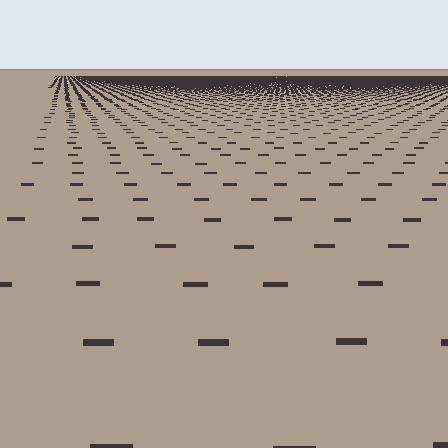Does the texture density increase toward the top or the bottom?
Density increases toward the top.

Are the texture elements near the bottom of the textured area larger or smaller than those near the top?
Larger. Near the bottom, elements are closer to the viewer and appear at a bigger on-screen size.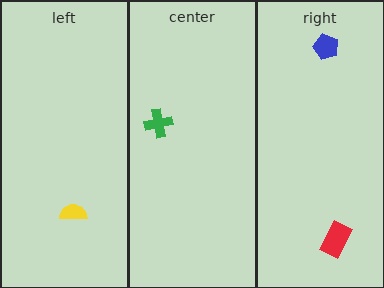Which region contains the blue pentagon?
The right region.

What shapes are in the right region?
The red rectangle, the blue pentagon.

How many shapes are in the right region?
2.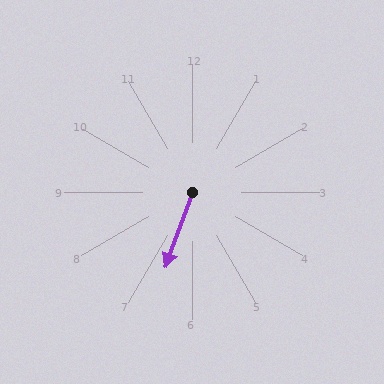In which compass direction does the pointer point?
South.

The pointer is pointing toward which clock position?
Roughly 7 o'clock.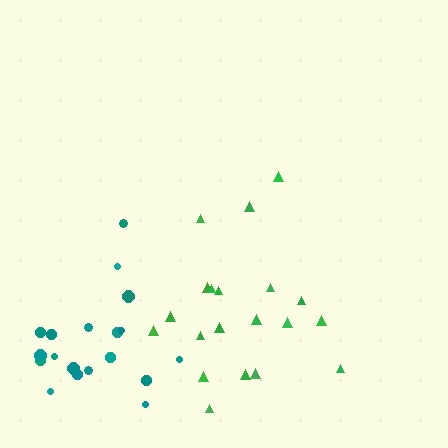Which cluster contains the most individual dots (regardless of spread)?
Green (20).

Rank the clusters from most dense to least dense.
green, teal.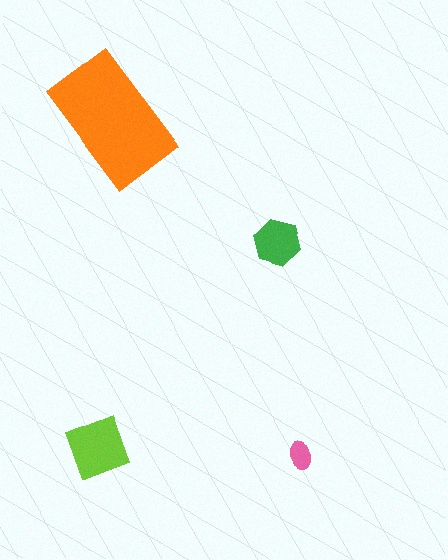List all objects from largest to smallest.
The orange rectangle, the lime diamond, the green hexagon, the pink ellipse.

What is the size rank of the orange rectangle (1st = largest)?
1st.